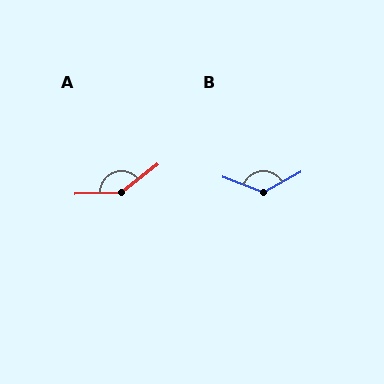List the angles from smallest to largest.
B (130°), A (144°).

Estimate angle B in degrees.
Approximately 130 degrees.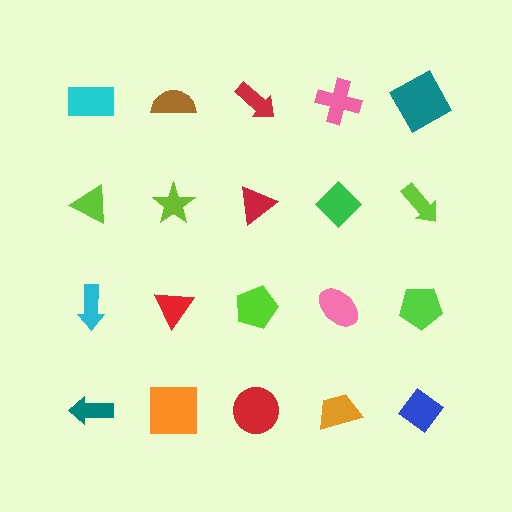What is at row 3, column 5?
A lime pentagon.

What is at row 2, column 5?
A lime arrow.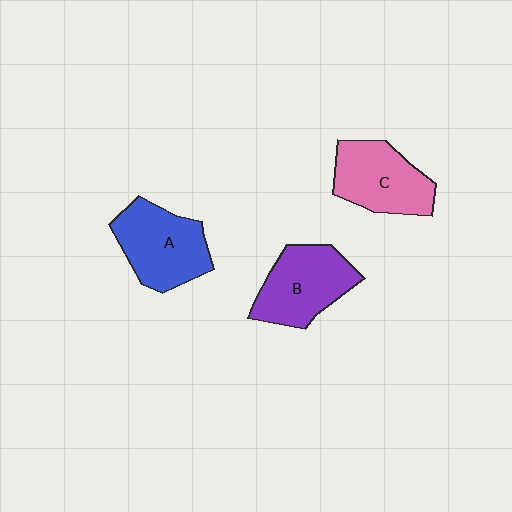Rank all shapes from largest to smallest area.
From largest to smallest: A (blue), B (purple), C (pink).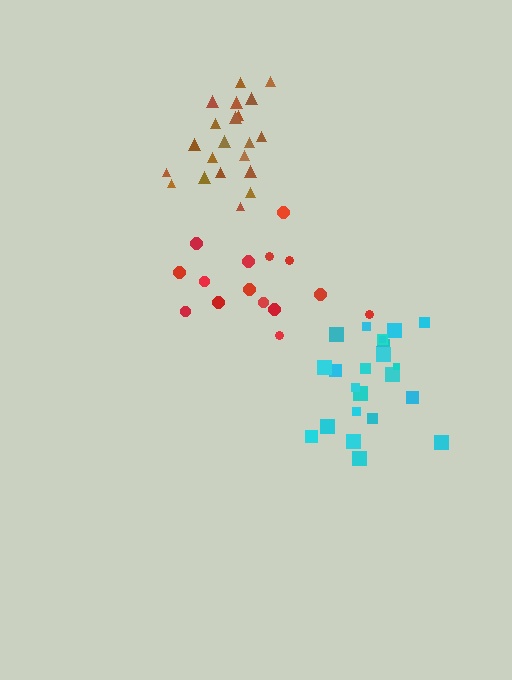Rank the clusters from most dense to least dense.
cyan, brown, red.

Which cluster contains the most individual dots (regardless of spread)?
Cyan (24).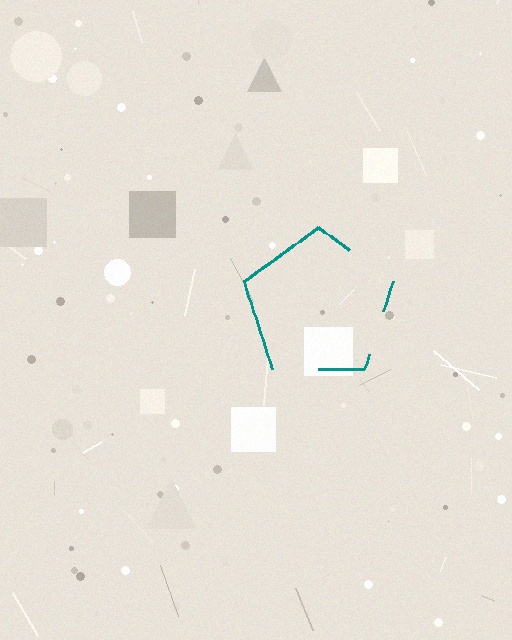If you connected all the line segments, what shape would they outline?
They would outline a pentagon.